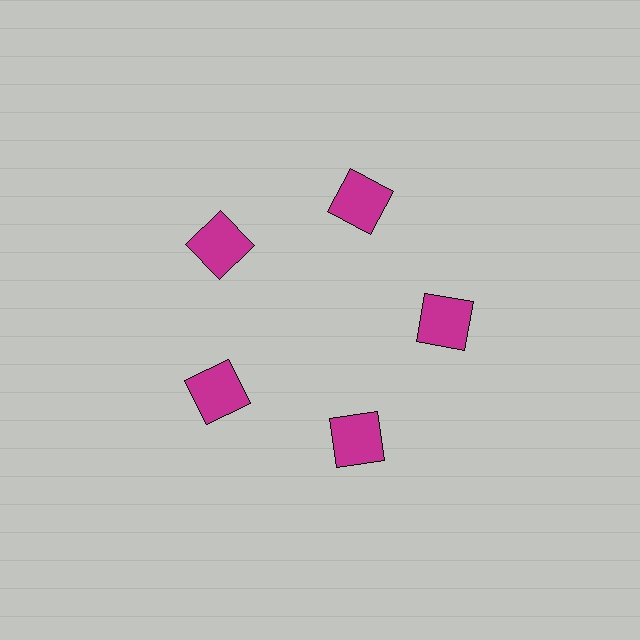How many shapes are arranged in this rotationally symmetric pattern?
There are 5 shapes, arranged in 5 groups of 1.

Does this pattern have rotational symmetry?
Yes, this pattern has 5-fold rotational symmetry. It looks the same after rotating 72 degrees around the center.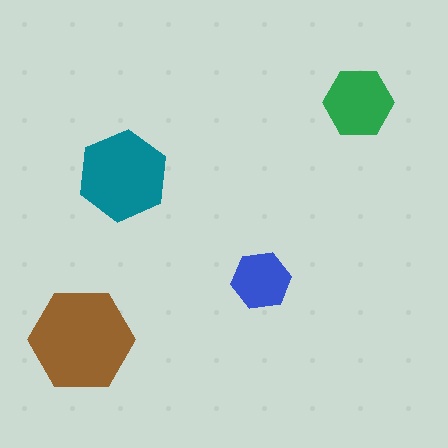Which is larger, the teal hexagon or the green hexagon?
The teal one.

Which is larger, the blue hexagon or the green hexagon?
The green one.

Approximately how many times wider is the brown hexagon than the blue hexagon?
About 2 times wider.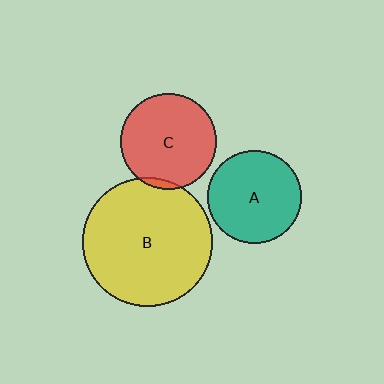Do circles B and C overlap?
Yes.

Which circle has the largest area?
Circle B (yellow).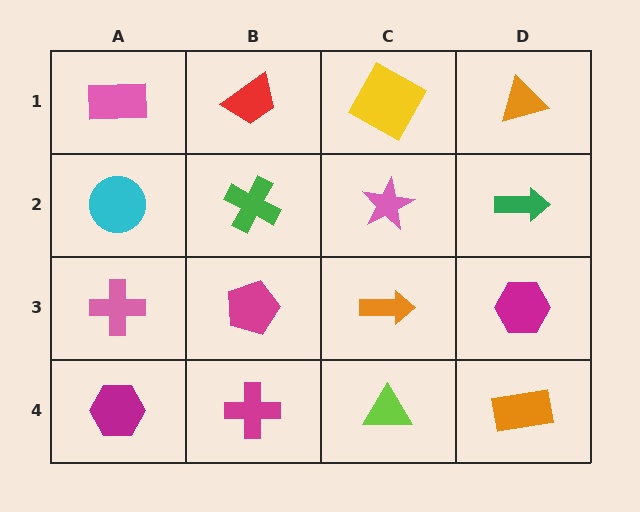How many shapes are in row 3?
4 shapes.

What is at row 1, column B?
A red trapezoid.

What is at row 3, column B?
A magenta pentagon.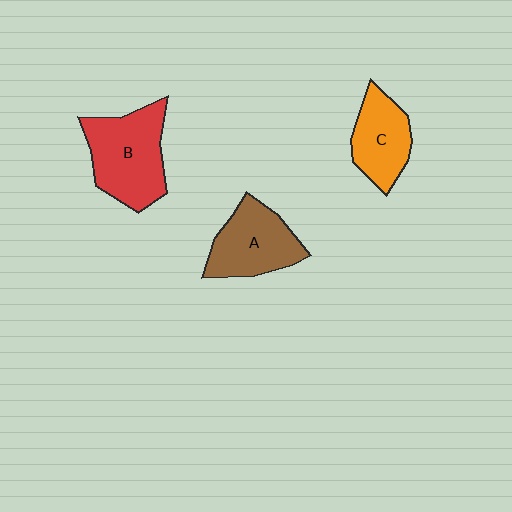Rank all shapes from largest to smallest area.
From largest to smallest: B (red), A (brown), C (orange).